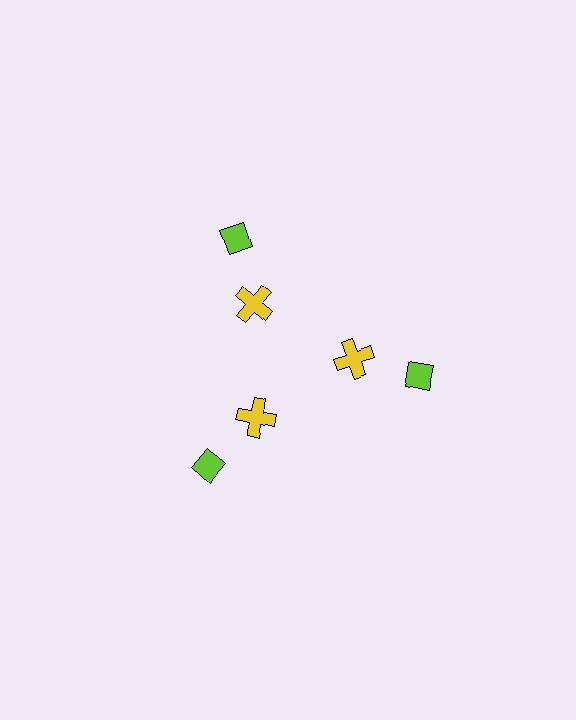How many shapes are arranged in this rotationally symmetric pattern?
There are 6 shapes, arranged in 3 groups of 2.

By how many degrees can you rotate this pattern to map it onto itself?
The pattern maps onto itself every 120 degrees of rotation.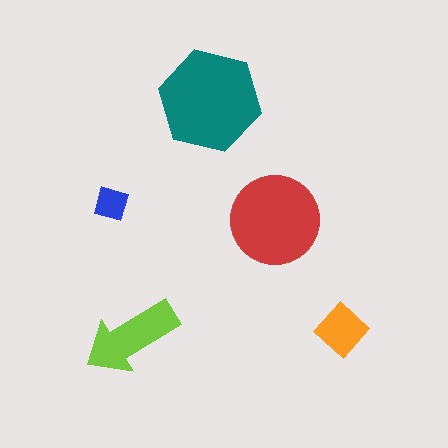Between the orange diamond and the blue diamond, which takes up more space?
The orange diamond.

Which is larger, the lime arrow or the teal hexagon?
The teal hexagon.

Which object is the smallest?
The blue diamond.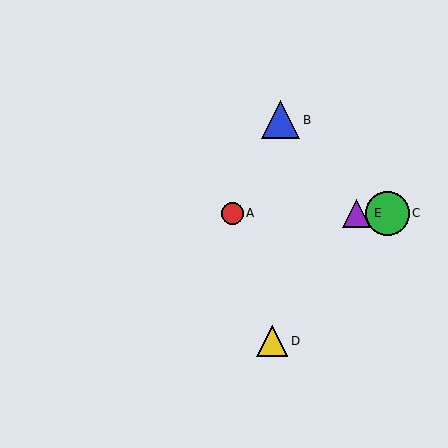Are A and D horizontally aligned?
No, A is at y≈213 and D is at y≈341.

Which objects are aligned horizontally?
Objects A, C, E are aligned horizontally.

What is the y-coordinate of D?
Object D is at y≈341.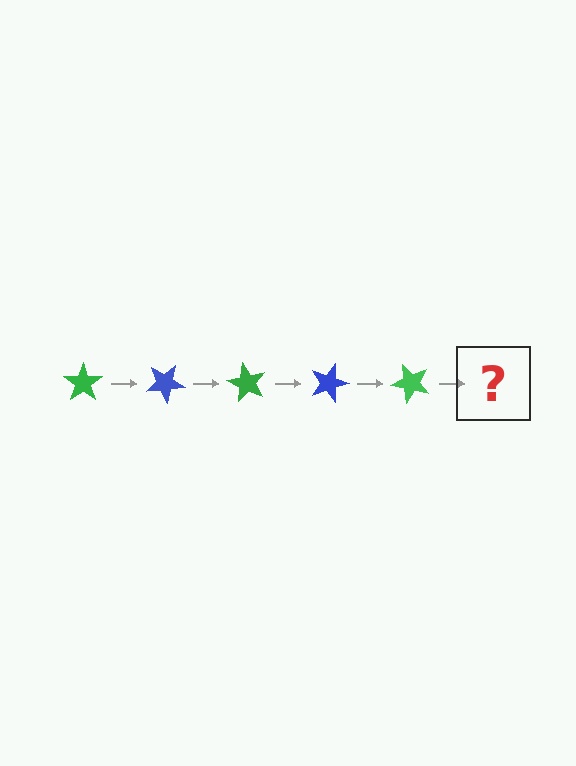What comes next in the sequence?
The next element should be a blue star, rotated 150 degrees from the start.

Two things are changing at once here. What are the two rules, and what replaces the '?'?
The two rules are that it rotates 30 degrees each step and the color cycles through green and blue. The '?' should be a blue star, rotated 150 degrees from the start.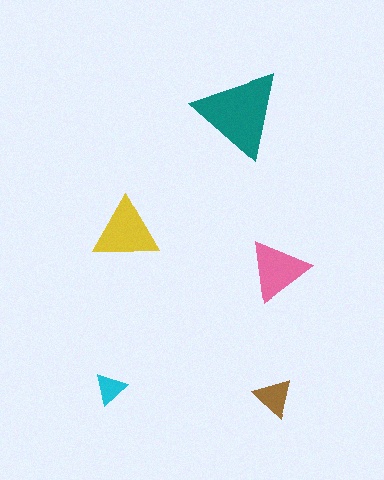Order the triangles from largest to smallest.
the teal one, the yellow one, the pink one, the brown one, the cyan one.